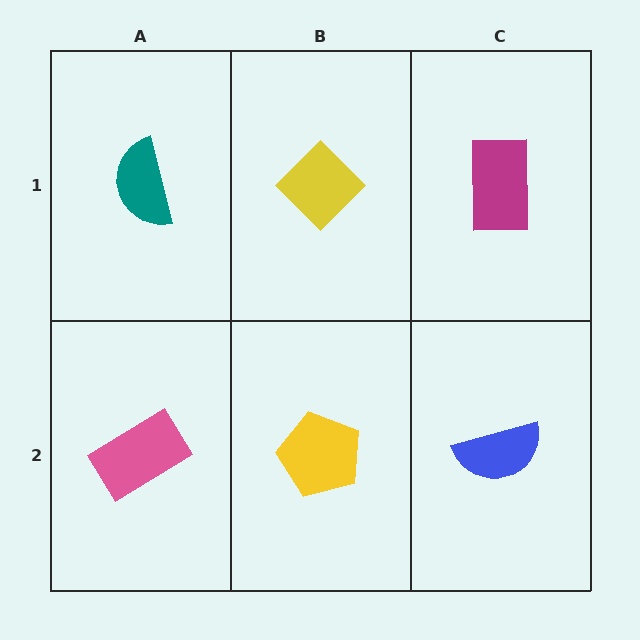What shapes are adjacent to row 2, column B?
A yellow diamond (row 1, column B), a pink rectangle (row 2, column A), a blue semicircle (row 2, column C).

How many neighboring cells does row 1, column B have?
3.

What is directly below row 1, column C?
A blue semicircle.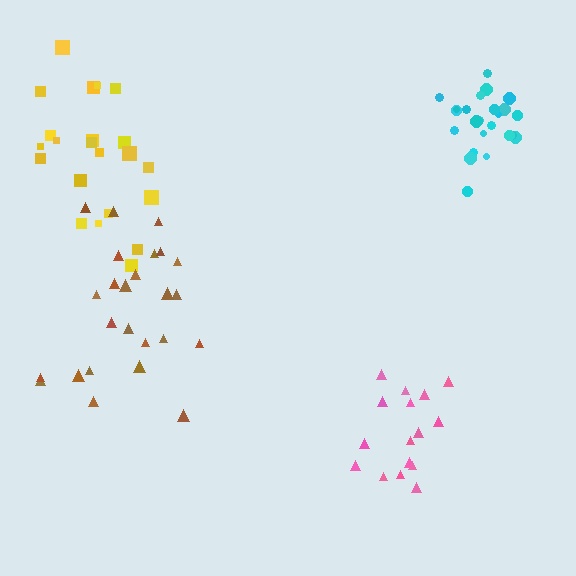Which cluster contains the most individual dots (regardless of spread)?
Brown (25).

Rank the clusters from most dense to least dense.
cyan, pink, yellow, brown.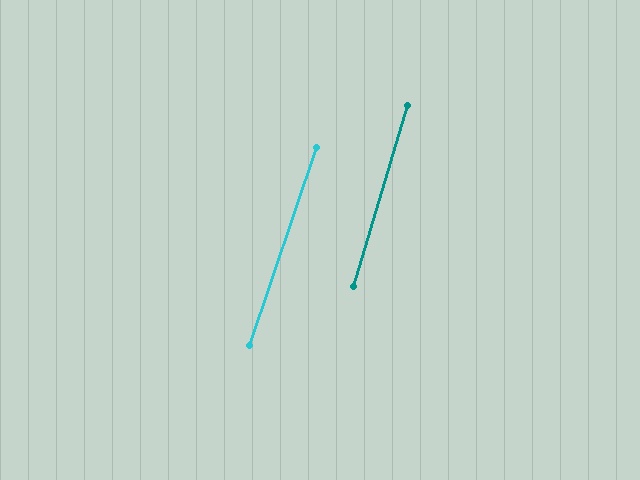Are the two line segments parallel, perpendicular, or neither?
Parallel — their directions differ by only 2.0°.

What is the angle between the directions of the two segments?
Approximately 2 degrees.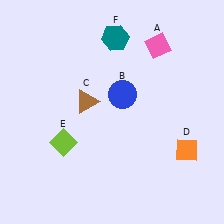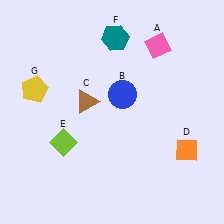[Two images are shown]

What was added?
A yellow pentagon (G) was added in Image 2.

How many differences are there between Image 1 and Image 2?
There is 1 difference between the two images.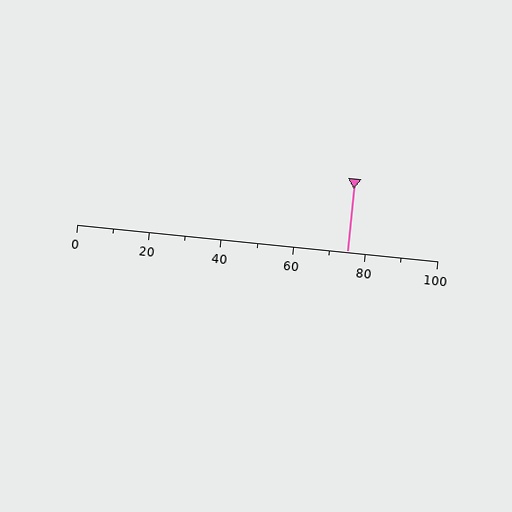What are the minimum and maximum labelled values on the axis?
The axis runs from 0 to 100.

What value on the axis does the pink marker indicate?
The marker indicates approximately 75.